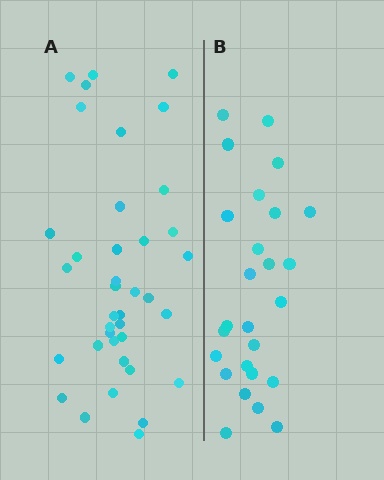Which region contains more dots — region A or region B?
Region A (the left region) has more dots.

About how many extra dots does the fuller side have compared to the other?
Region A has roughly 12 or so more dots than region B.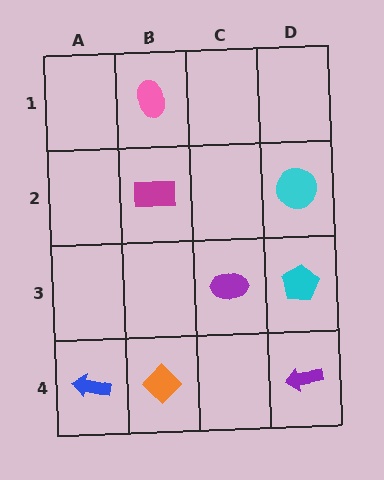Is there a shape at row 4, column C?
No, that cell is empty.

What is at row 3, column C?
A purple ellipse.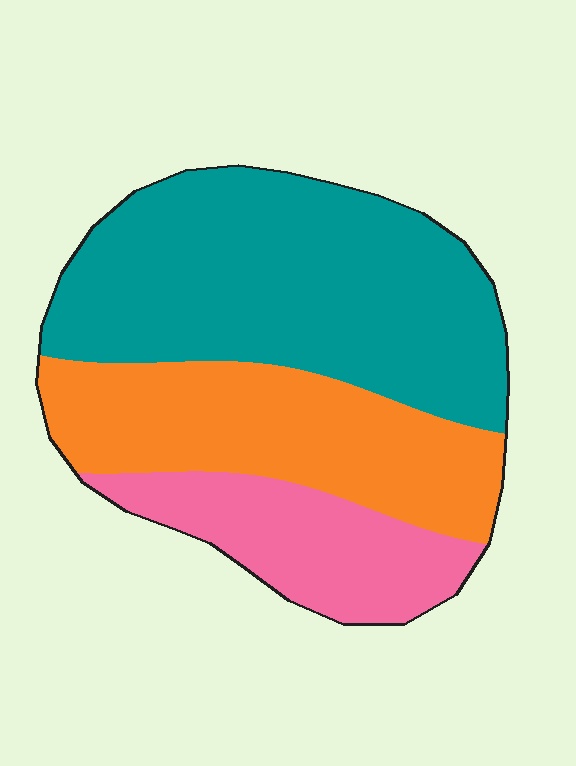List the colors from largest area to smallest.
From largest to smallest: teal, orange, pink.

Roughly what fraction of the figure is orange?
Orange covers around 30% of the figure.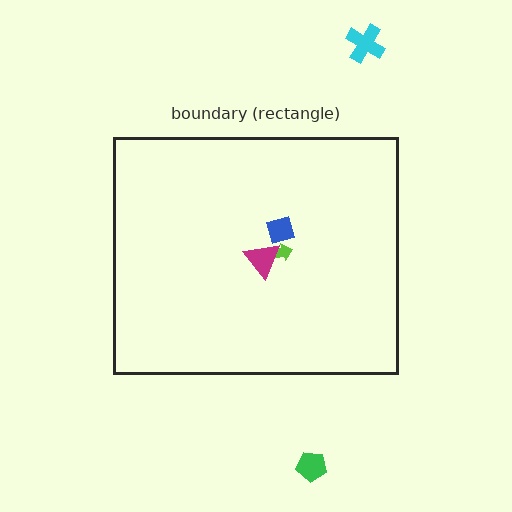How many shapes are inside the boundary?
3 inside, 2 outside.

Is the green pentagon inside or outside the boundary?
Outside.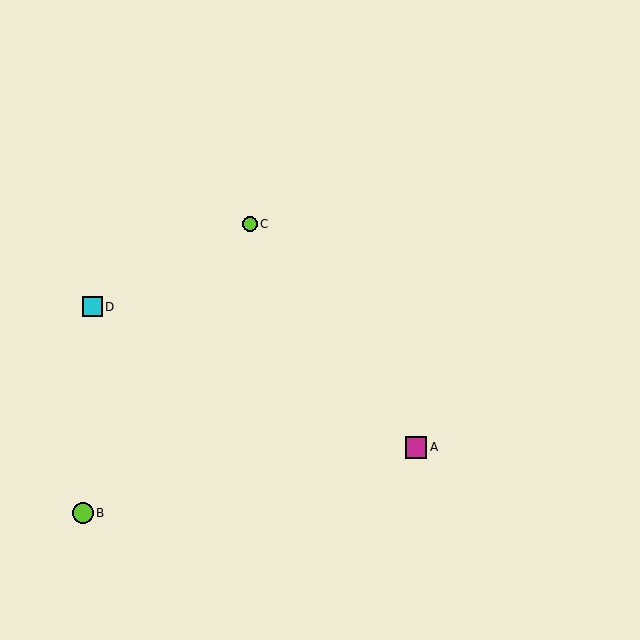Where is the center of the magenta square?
The center of the magenta square is at (416, 447).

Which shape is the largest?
The magenta square (labeled A) is the largest.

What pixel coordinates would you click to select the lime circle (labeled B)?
Click at (83, 513) to select the lime circle B.